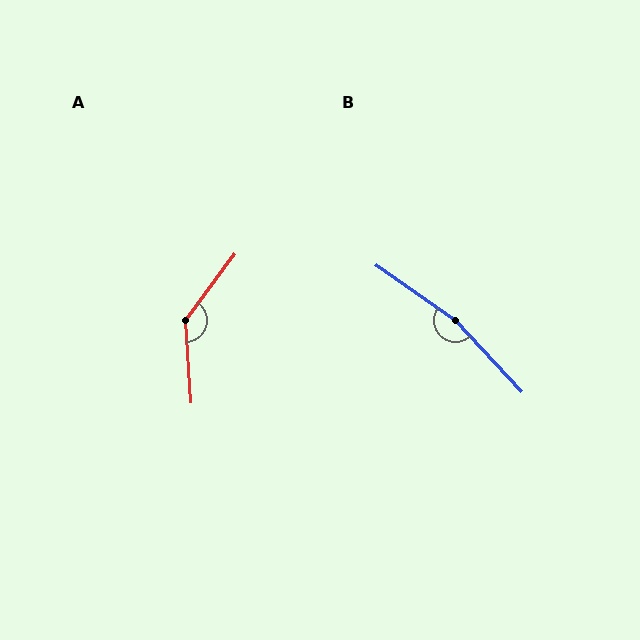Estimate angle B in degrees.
Approximately 168 degrees.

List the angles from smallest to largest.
A (140°), B (168°).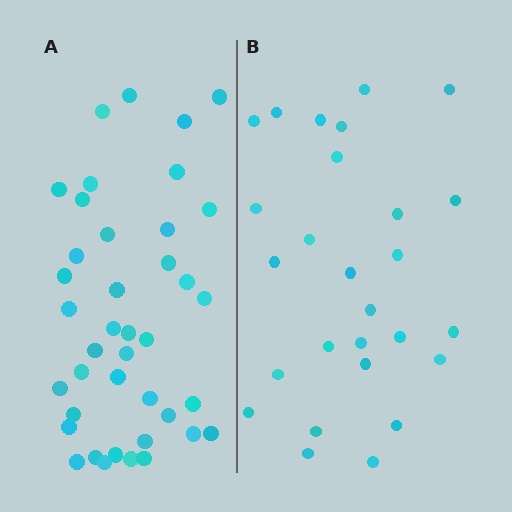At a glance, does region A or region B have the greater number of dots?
Region A (the left region) has more dots.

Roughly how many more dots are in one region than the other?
Region A has approximately 15 more dots than region B.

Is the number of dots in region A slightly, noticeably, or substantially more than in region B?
Region A has substantially more. The ratio is roughly 1.5 to 1.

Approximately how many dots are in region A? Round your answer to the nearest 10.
About 40 dots.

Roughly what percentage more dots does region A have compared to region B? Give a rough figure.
About 50% more.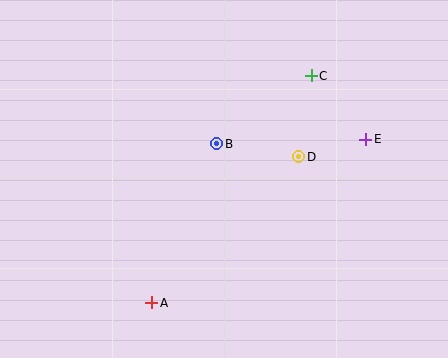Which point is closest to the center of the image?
Point B at (217, 144) is closest to the center.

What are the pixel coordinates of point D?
Point D is at (299, 157).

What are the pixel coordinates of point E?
Point E is at (366, 139).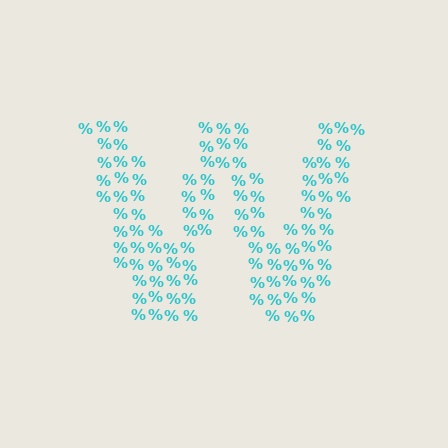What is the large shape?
The large shape is the letter W.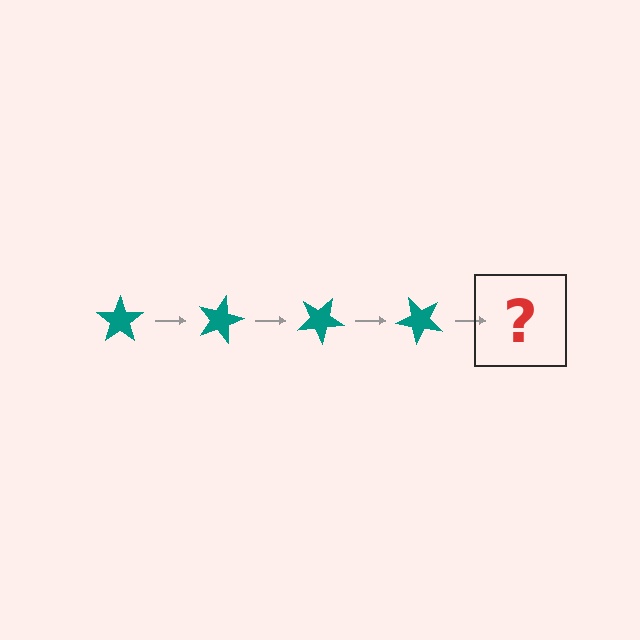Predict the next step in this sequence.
The next step is a teal star rotated 60 degrees.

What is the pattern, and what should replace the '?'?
The pattern is that the star rotates 15 degrees each step. The '?' should be a teal star rotated 60 degrees.